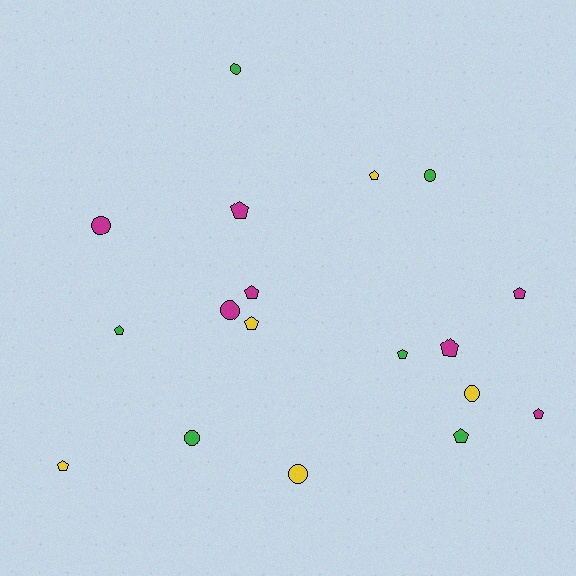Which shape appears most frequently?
Pentagon, with 11 objects.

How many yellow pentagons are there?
There are 3 yellow pentagons.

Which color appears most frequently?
Magenta, with 7 objects.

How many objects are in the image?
There are 18 objects.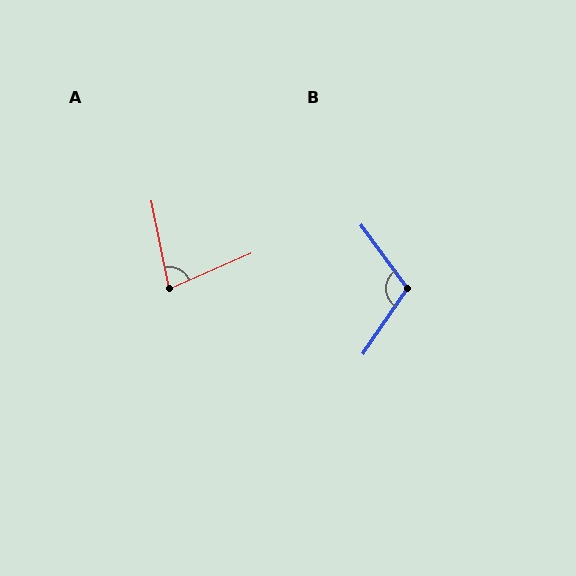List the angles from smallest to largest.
A (77°), B (110°).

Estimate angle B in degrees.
Approximately 110 degrees.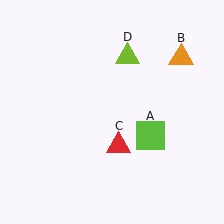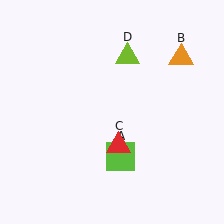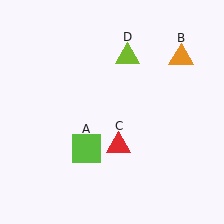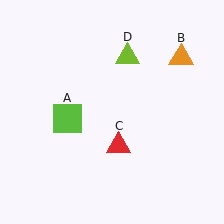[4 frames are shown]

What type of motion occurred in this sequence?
The lime square (object A) rotated clockwise around the center of the scene.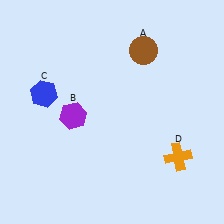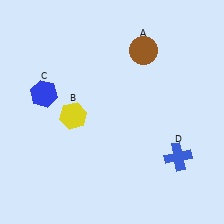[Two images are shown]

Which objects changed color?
B changed from purple to yellow. D changed from orange to blue.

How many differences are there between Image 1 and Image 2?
There are 2 differences between the two images.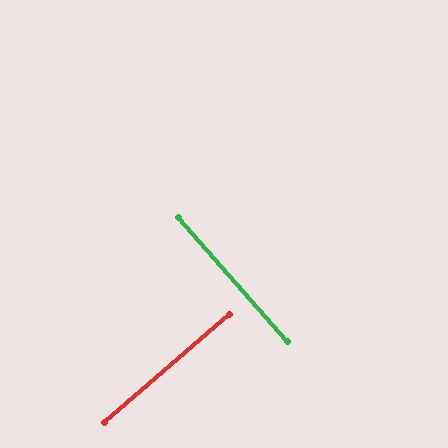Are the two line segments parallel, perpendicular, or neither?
Perpendicular — they meet at approximately 89°.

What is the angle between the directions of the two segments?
Approximately 89 degrees.